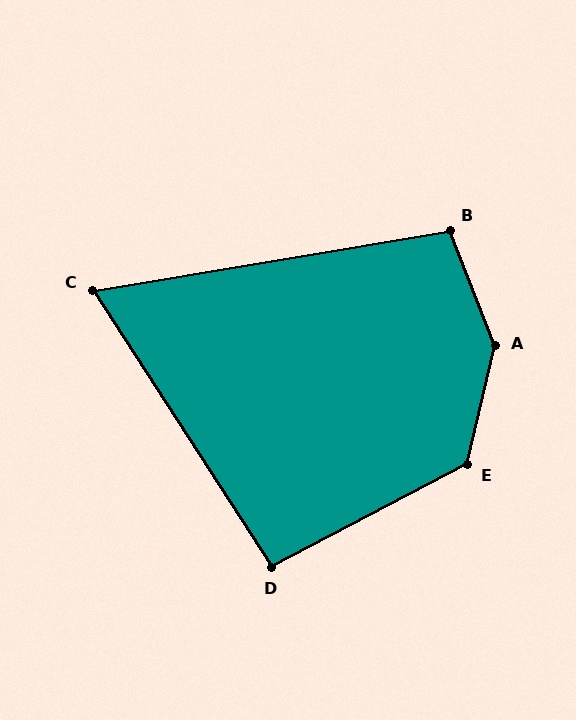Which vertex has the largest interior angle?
A, at approximately 146 degrees.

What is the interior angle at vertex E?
Approximately 131 degrees (obtuse).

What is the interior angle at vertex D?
Approximately 95 degrees (obtuse).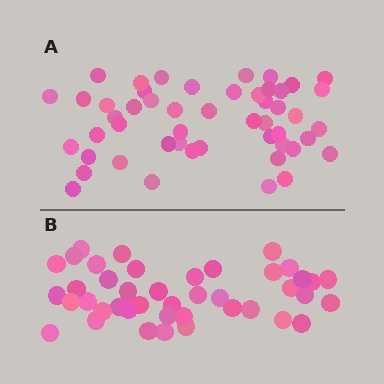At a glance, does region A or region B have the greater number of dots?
Region A (the top region) has more dots.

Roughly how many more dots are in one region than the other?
Region A has roughly 8 or so more dots than region B.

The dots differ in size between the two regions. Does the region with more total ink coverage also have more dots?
No. Region B has more total ink coverage because its dots are larger, but region A actually contains more individual dots. Total area can be misleading — the number of items is what matters here.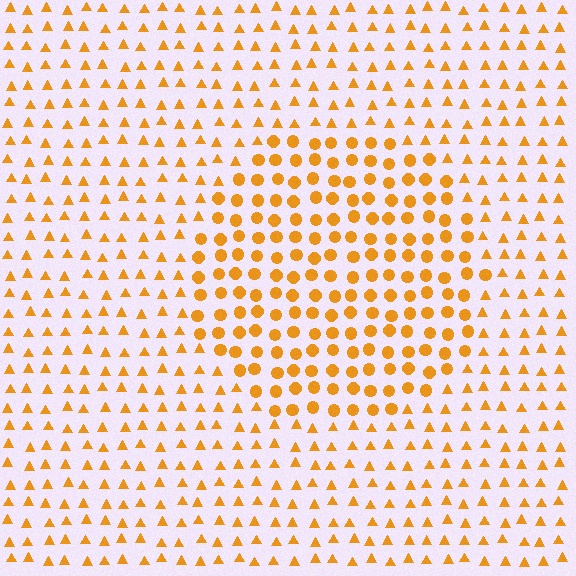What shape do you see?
I see a circle.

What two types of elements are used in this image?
The image uses circles inside the circle region and triangles outside it.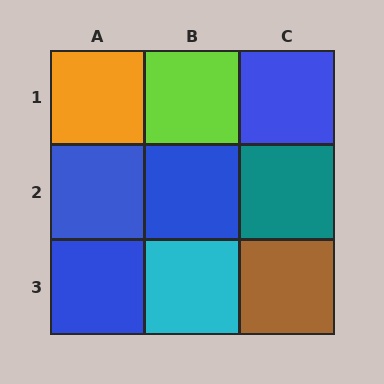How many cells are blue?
4 cells are blue.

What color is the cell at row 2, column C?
Teal.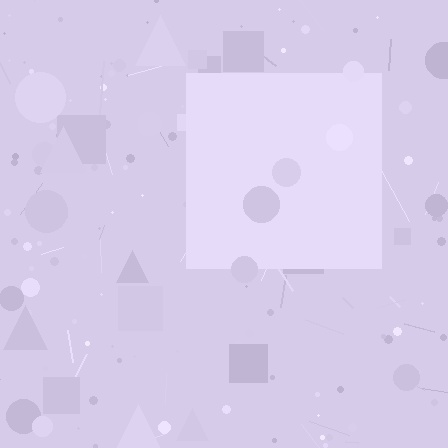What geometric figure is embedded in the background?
A square is embedded in the background.